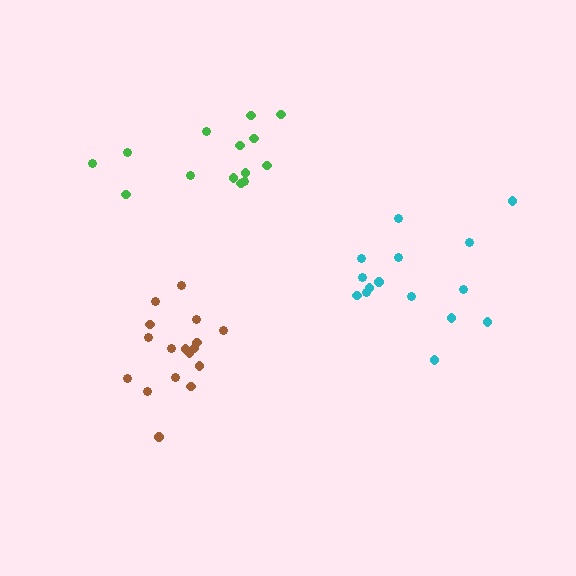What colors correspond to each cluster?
The clusters are colored: cyan, brown, green.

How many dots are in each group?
Group 1: 15 dots, Group 2: 17 dots, Group 3: 14 dots (46 total).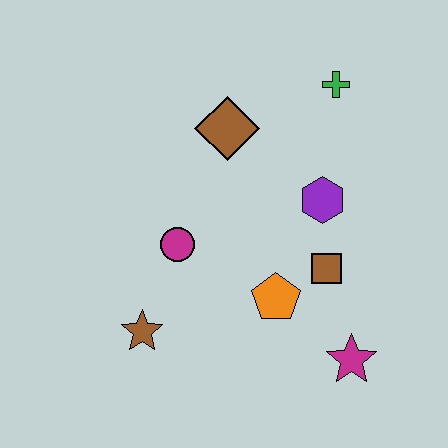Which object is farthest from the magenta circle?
The green cross is farthest from the magenta circle.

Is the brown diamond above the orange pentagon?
Yes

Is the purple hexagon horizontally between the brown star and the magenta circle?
No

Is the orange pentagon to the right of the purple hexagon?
No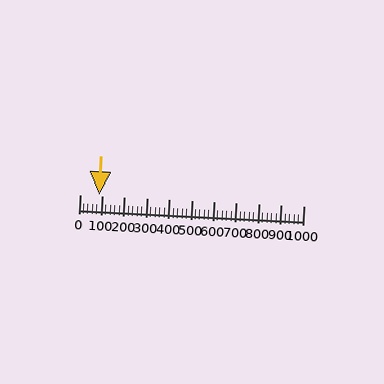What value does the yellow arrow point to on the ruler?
The yellow arrow points to approximately 89.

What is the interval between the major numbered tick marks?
The major tick marks are spaced 100 units apart.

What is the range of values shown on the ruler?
The ruler shows values from 0 to 1000.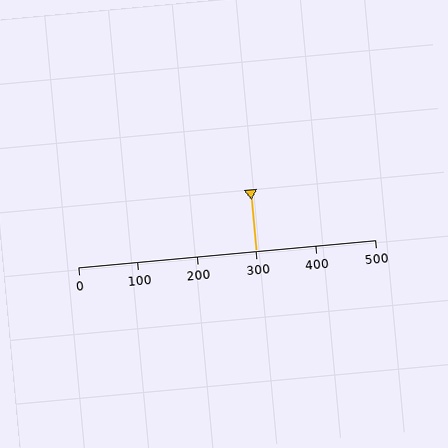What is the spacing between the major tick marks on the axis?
The major ticks are spaced 100 apart.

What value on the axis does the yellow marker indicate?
The marker indicates approximately 300.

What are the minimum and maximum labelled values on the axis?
The axis runs from 0 to 500.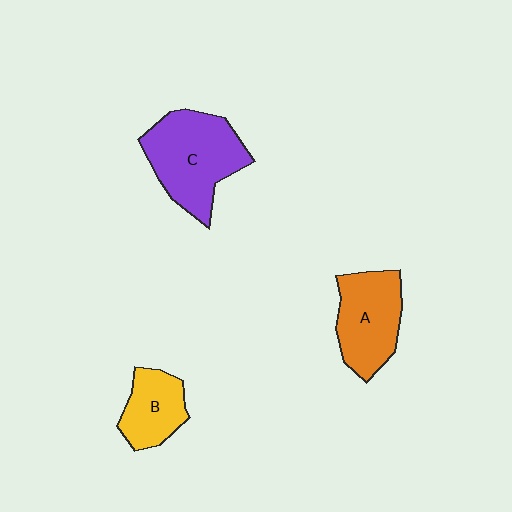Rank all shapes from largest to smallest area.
From largest to smallest: C (purple), A (orange), B (yellow).